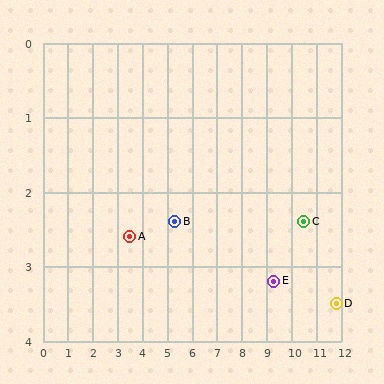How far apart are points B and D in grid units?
Points B and D are about 6.6 grid units apart.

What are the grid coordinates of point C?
Point C is at approximately (10.5, 2.4).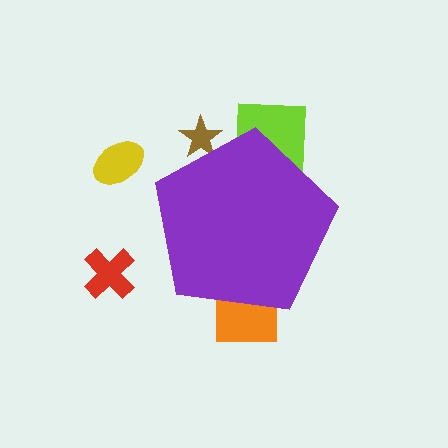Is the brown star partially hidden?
Yes, the brown star is partially hidden behind the purple pentagon.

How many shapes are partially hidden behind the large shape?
3 shapes are partially hidden.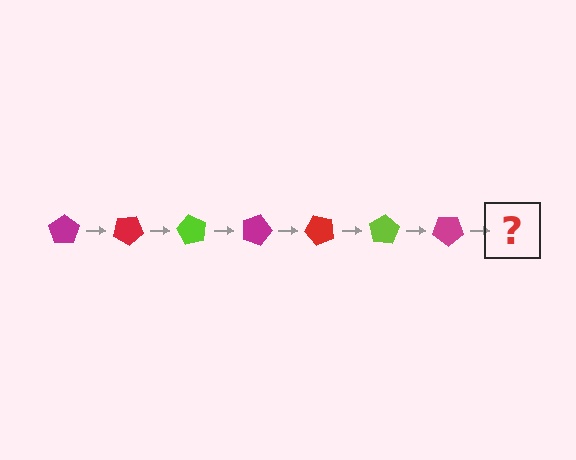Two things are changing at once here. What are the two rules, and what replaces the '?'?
The two rules are that it rotates 30 degrees each step and the color cycles through magenta, red, and lime. The '?' should be a red pentagon, rotated 210 degrees from the start.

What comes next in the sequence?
The next element should be a red pentagon, rotated 210 degrees from the start.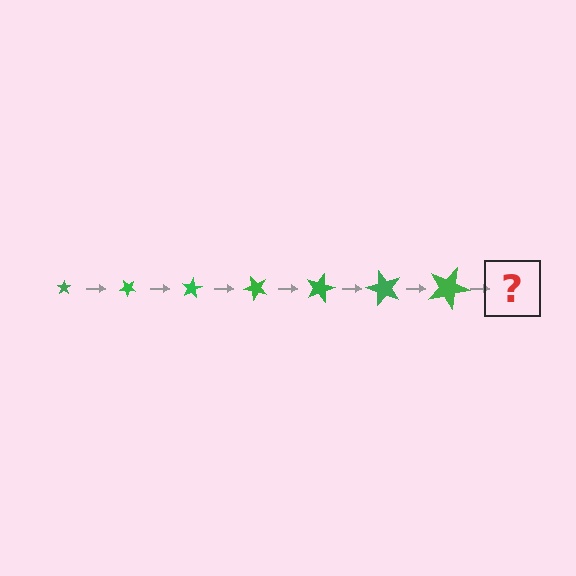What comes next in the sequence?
The next element should be a star, larger than the previous one and rotated 280 degrees from the start.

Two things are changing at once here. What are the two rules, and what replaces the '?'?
The two rules are that the star grows larger each step and it rotates 40 degrees each step. The '?' should be a star, larger than the previous one and rotated 280 degrees from the start.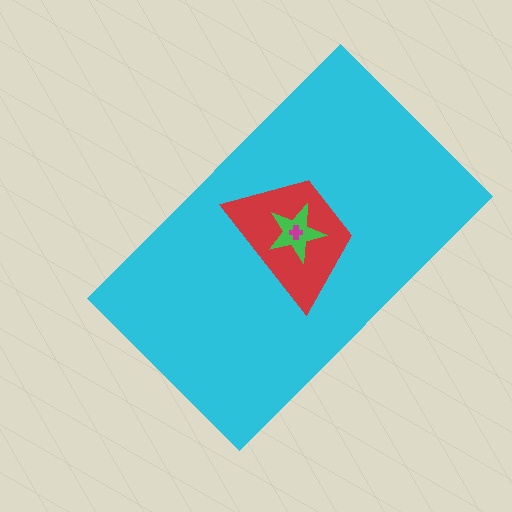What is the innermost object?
The magenta cross.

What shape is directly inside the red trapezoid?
The green star.